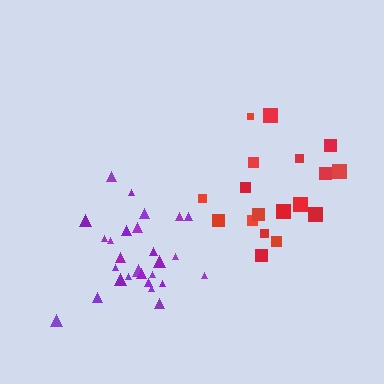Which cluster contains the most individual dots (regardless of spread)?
Purple (27).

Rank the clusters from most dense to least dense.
purple, red.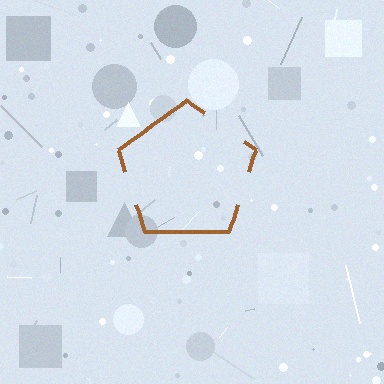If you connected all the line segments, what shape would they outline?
They would outline a pentagon.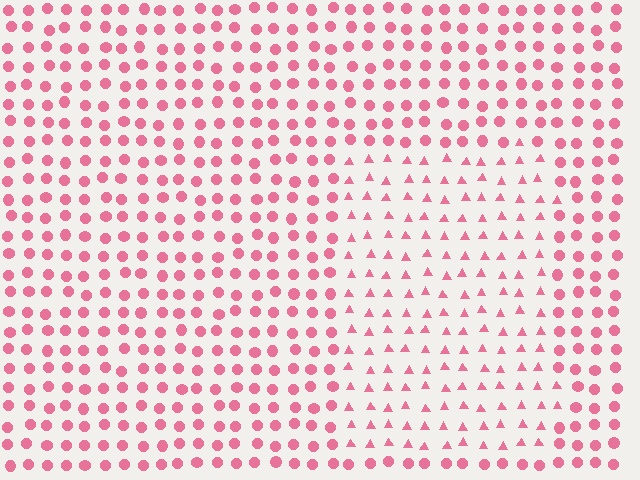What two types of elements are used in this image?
The image uses triangles inside the rectangle region and circles outside it.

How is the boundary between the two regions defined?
The boundary is defined by a change in element shape: triangles inside vs. circles outside. All elements share the same color and spacing.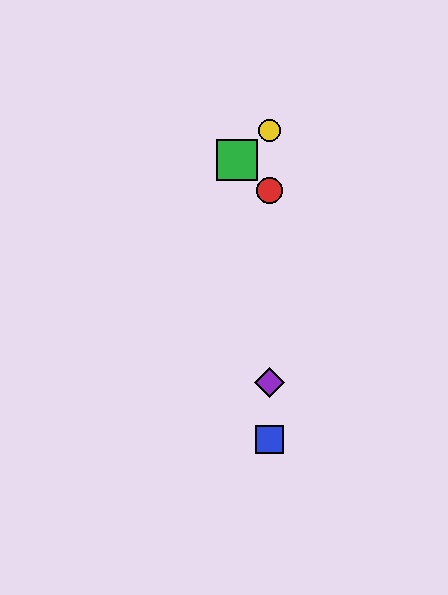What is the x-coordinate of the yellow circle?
The yellow circle is at x≈270.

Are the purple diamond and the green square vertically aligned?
No, the purple diamond is at x≈270 and the green square is at x≈237.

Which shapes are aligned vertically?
The red circle, the blue square, the yellow circle, the purple diamond are aligned vertically.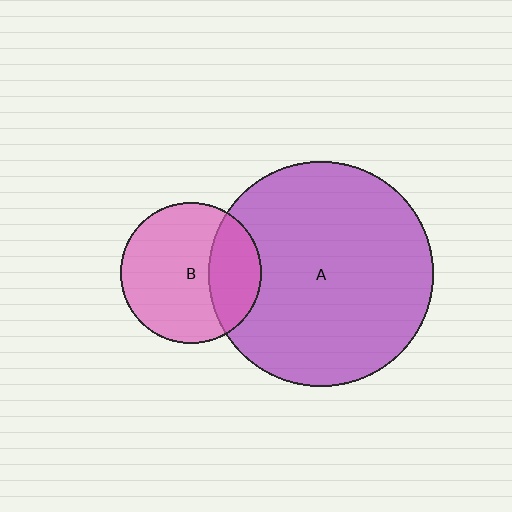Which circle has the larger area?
Circle A (purple).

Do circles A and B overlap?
Yes.